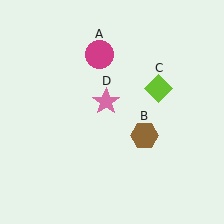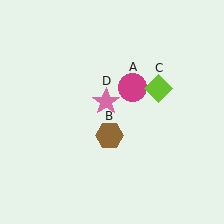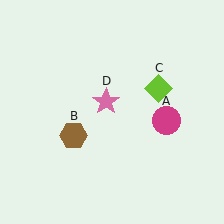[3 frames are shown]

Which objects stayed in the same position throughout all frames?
Lime diamond (object C) and pink star (object D) remained stationary.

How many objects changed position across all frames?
2 objects changed position: magenta circle (object A), brown hexagon (object B).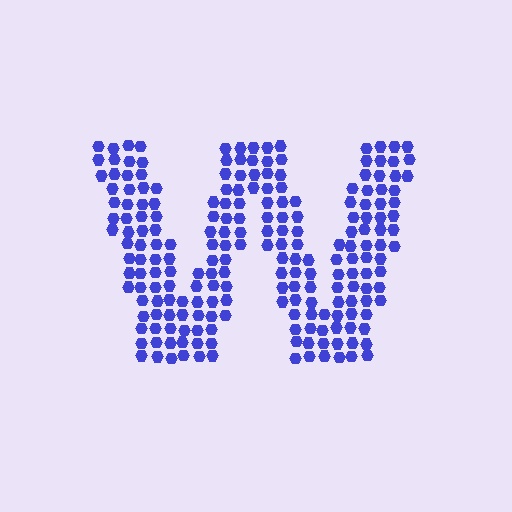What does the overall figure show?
The overall figure shows the letter W.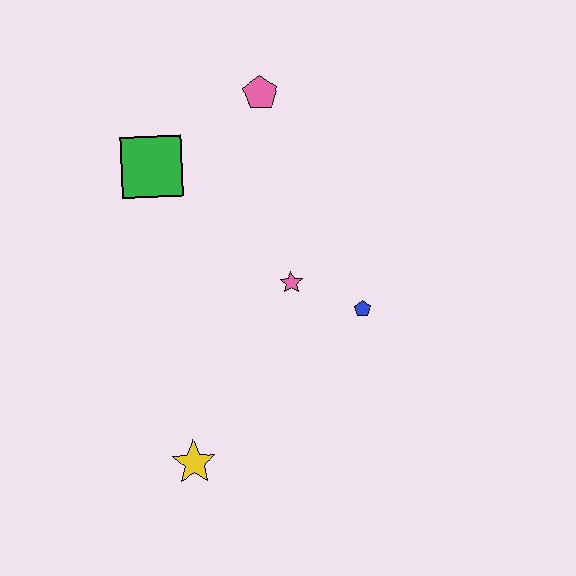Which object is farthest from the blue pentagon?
The green square is farthest from the blue pentagon.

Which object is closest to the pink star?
The blue pentagon is closest to the pink star.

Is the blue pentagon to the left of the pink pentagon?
No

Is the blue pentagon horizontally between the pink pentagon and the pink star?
No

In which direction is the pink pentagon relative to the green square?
The pink pentagon is to the right of the green square.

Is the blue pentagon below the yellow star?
No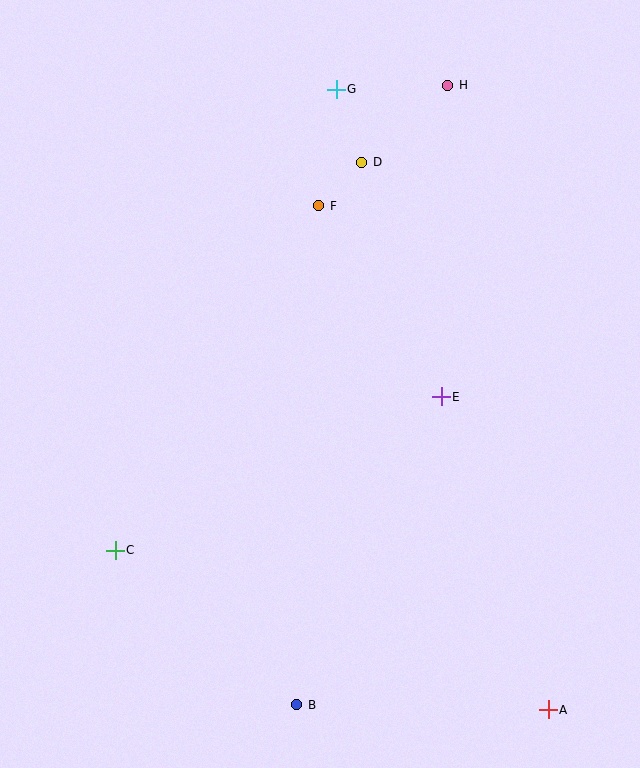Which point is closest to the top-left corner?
Point G is closest to the top-left corner.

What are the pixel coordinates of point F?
Point F is at (319, 206).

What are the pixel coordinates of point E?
Point E is at (441, 397).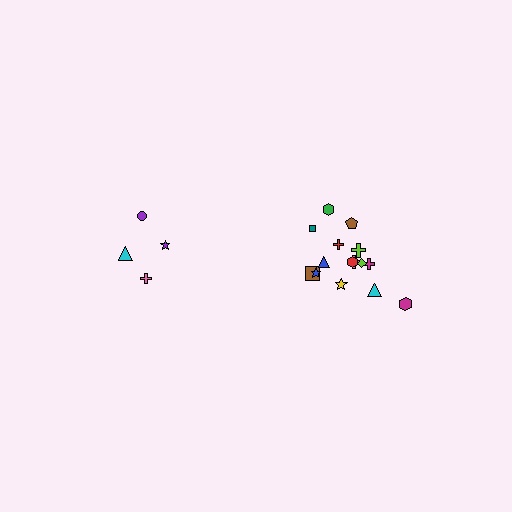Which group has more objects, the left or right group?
The right group.